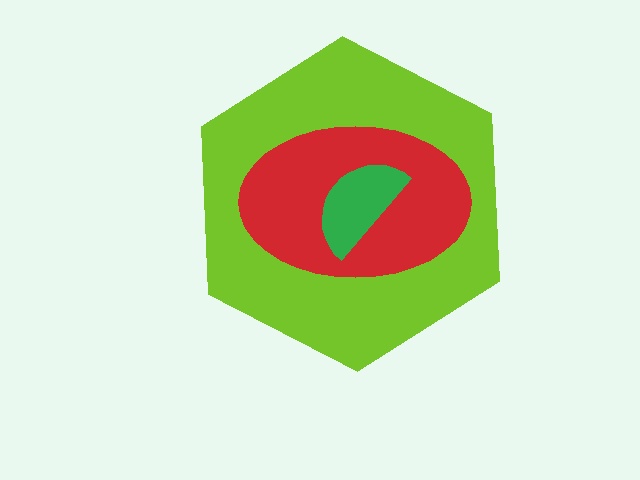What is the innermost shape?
The green semicircle.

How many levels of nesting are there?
3.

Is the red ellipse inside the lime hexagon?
Yes.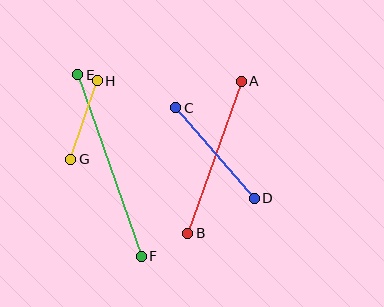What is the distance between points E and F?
The distance is approximately 193 pixels.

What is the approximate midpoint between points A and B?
The midpoint is at approximately (214, 157) pixels.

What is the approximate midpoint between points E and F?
The midpoint is at approximately (109, 165) pixels.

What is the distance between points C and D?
The distance is approximately 120 pixels.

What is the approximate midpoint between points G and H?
The midpoint is at approximately (84, 120) pixels.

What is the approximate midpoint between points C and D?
The midpoint is at approximately (215, 153) pixels.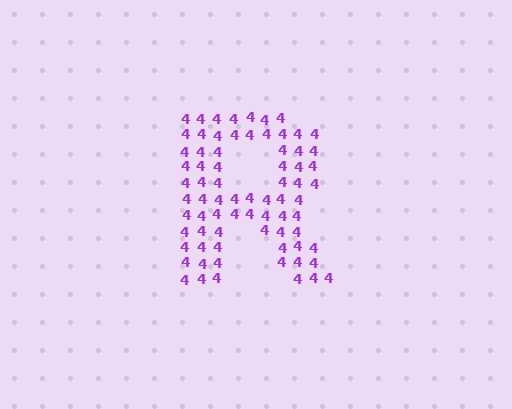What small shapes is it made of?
It is made of small digit 4's.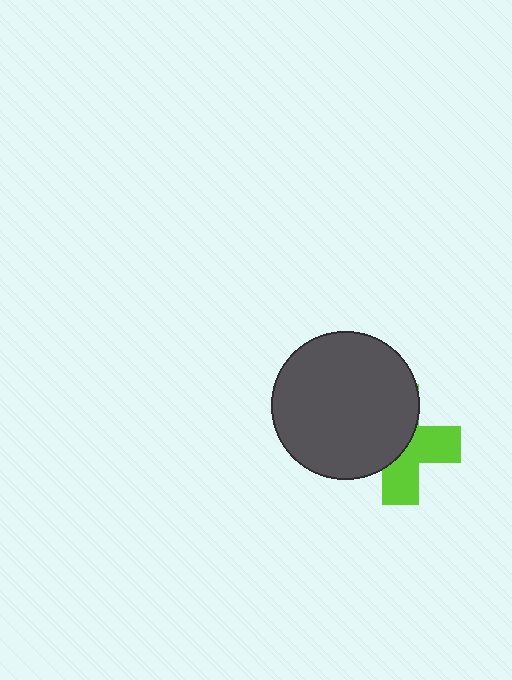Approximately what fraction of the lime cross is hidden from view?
Roughly 54% of the lime cross is hidden behind the dark gray circle.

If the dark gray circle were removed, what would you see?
You would see the complete lime cross.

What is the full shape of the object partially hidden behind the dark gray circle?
The partially hidden object is a lime cross.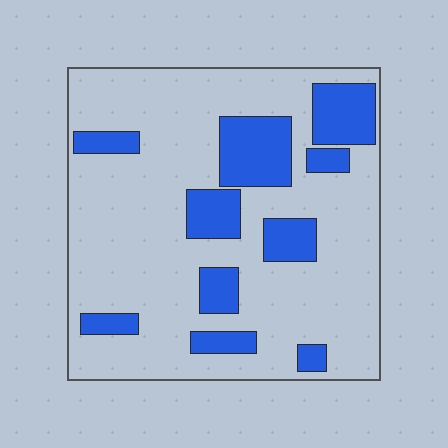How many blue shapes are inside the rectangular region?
10.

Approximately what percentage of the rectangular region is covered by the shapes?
Approximately 25%.